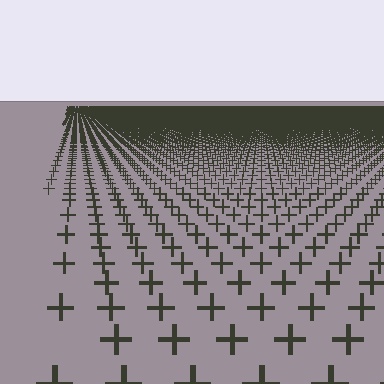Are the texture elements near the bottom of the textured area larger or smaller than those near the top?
Larger. Near the bottom, elements are closer to the viewer and appear at a bigger on-screen size.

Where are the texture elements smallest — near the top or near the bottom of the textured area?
Near the top.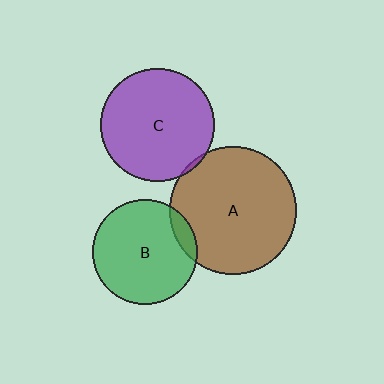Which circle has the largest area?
Circle A (brown).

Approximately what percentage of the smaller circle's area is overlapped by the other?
Approximately 5%.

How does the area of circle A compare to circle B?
Approximately 1.5 times.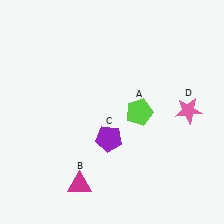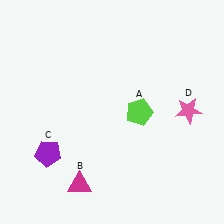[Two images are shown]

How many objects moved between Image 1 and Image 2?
1 object moved between the two images.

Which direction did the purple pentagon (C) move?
The purple pentagon (C) moved left.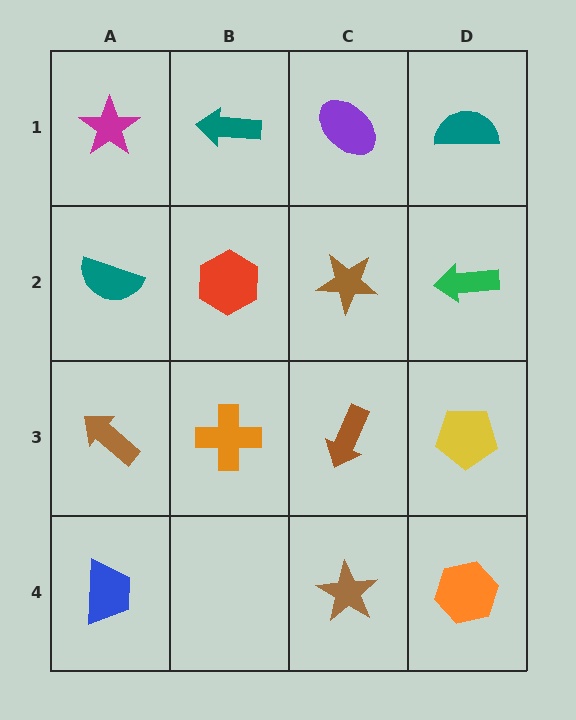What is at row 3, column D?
A yellow pentagon.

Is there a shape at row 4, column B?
No, that cell is empty.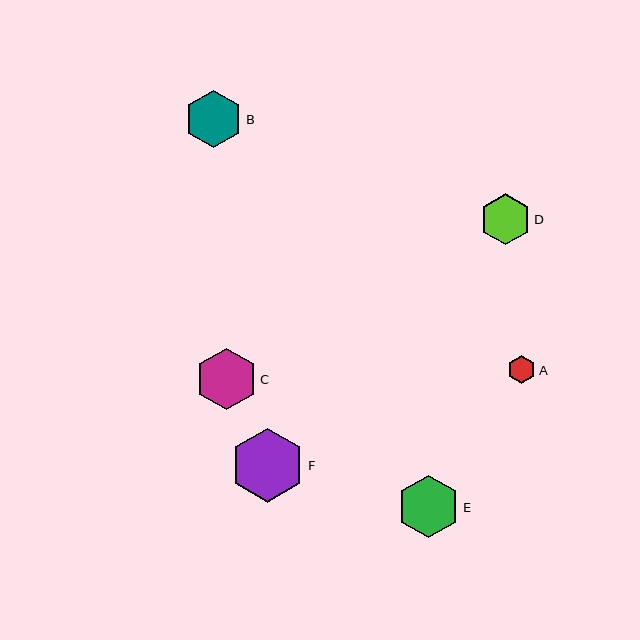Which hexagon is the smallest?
Hexagon A is the smallest with a size of approximately 28 pixels.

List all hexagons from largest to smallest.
From largest to smallest: F, E, C, B, D, A.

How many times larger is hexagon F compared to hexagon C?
Hexagon F is approximately 1.2 times the size of hexagon C.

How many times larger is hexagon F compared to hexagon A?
Hexagon F is approximately 2.7 times the size of hexagon A.